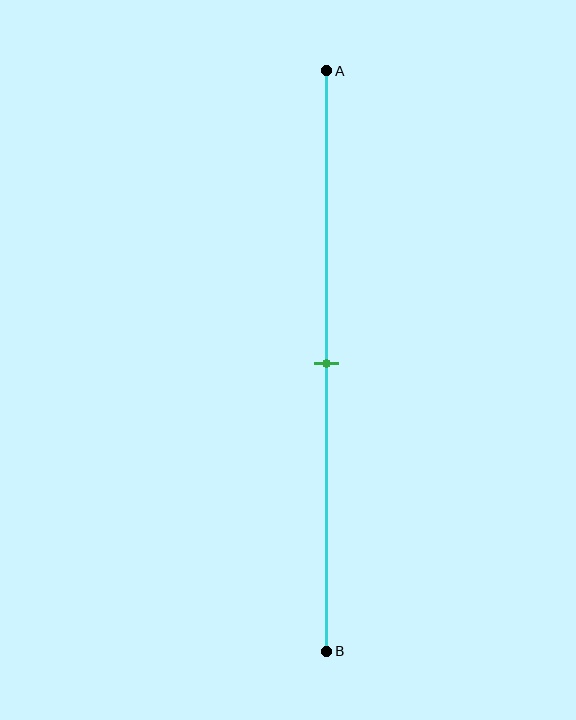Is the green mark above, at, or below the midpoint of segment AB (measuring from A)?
The green mark is approximately at the midpoint of segment AB.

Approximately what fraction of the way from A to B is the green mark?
The green mark is approximately 50% of the way from A to B.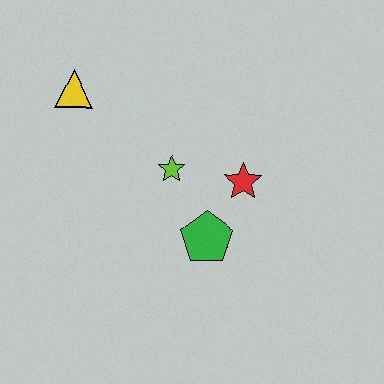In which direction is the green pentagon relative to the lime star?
The green pentagon is below the lime star.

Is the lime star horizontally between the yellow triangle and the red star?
Yes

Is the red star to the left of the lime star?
No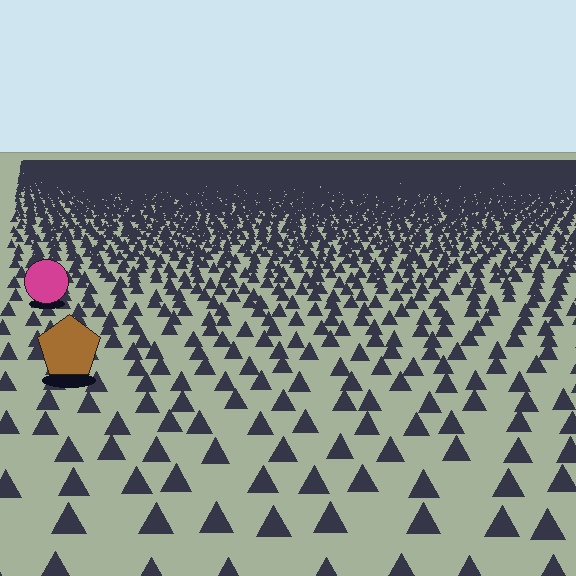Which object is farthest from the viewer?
The magenta circle is farthest from the viewer. It appears smaller and the ground texture around it is denser.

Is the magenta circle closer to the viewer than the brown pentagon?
No. The brown pentagon is closer — you can tell from the texture gradient: the ground texture is coarser near it.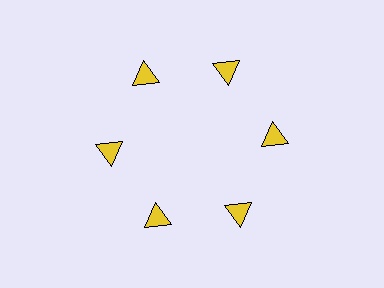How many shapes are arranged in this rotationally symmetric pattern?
There are 6 shapes, arranged in 6 groups of 1.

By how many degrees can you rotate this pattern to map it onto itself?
The pattern maps onto itself every 60 degrees of rotation.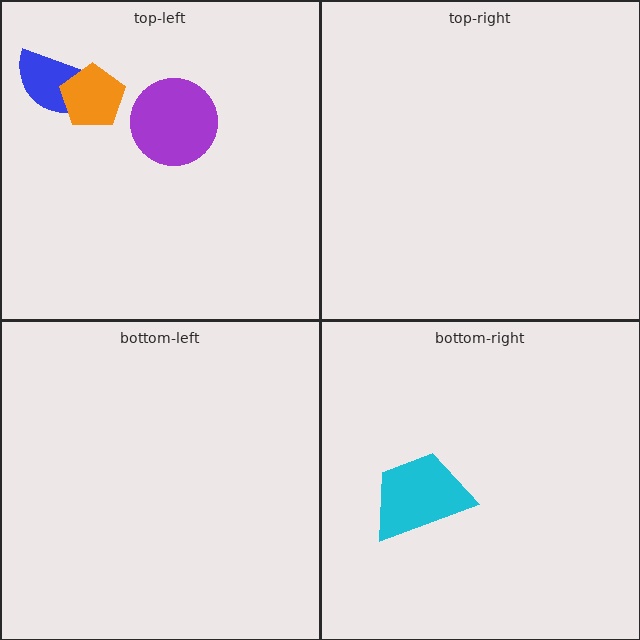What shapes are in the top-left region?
The blue semicircle, the purple circle, the orange pentagon.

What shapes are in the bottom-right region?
The cyan trapezoid.